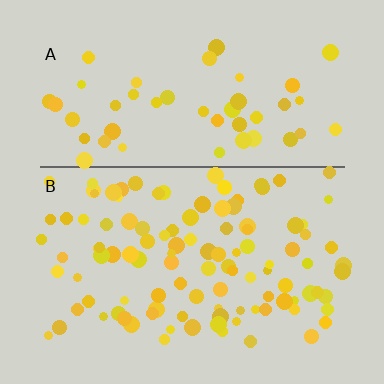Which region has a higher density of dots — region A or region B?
B (the bottom).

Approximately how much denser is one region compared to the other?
Approximately 2.2× — region B over region A.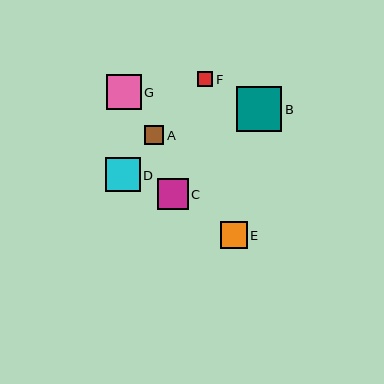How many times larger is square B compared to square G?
Square B is approximately 1.3 times the size of square G.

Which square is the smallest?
Square F is the smallest with a size of approximately 15 pixels.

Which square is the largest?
Square B is the largest with a size of approximately 45 pixels.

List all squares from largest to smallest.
From largest to smallest: B, G, D, C, E, A, F.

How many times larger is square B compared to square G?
Square B is approximately 1.3 times the size of square G.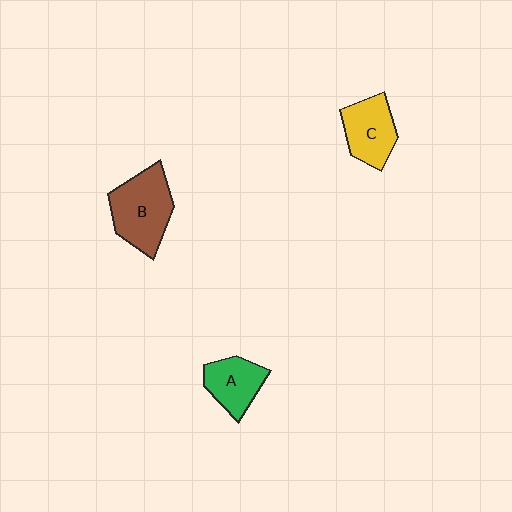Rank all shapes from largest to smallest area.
From largest to smallest: B (brown), C (yellow), A (green).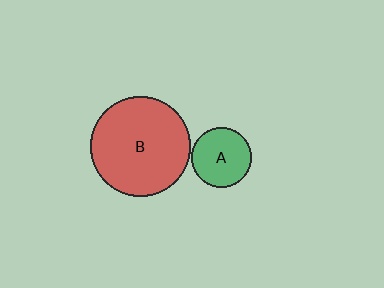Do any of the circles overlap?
No, none of the circles overlap.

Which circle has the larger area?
Circle B (red).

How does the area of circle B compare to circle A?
Approximately 2.8 times.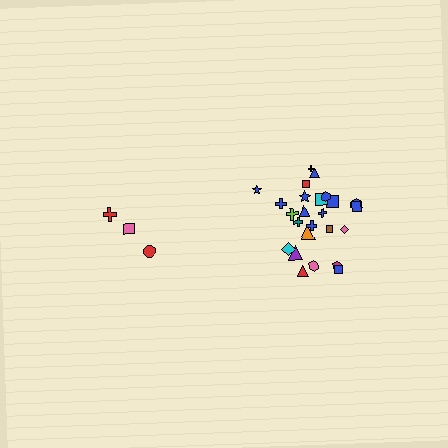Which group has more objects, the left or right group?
The right group.